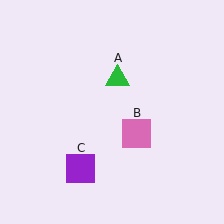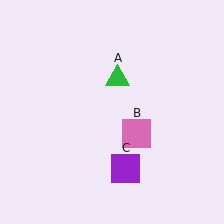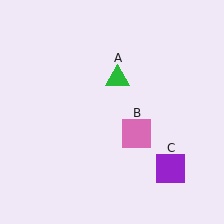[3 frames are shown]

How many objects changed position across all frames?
1 object changed position: purple square (object C).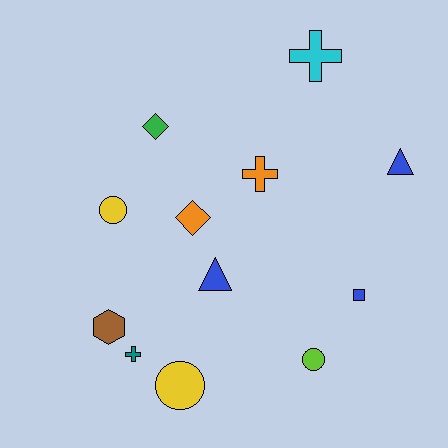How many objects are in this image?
There are 12 objects.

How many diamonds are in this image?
There are 2 diamonds.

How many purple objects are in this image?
There are no purple objects.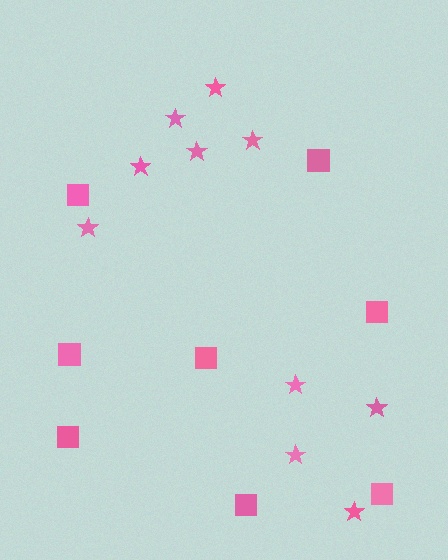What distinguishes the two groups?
There are 2 groups: one group of squares (8) and one group of stars (10).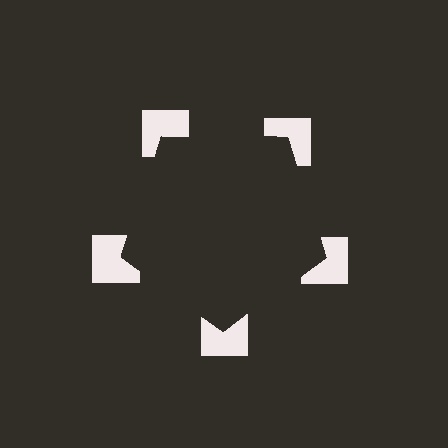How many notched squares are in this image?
There are 5 — one at each vertex of the illusory pentagon.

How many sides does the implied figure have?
5 sides.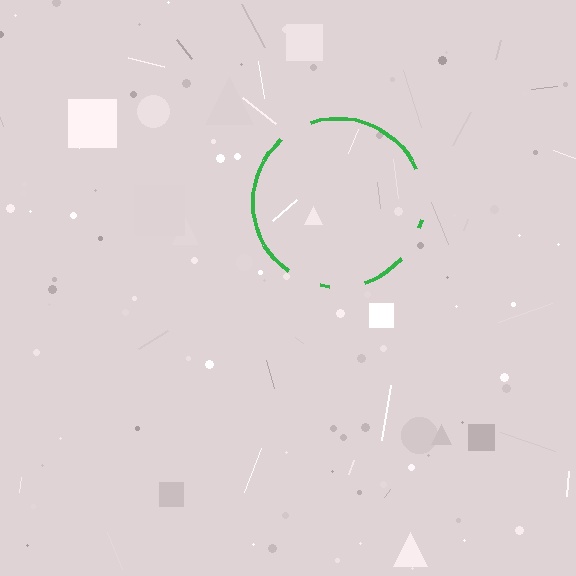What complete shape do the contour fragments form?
The contour fragments form a circle.